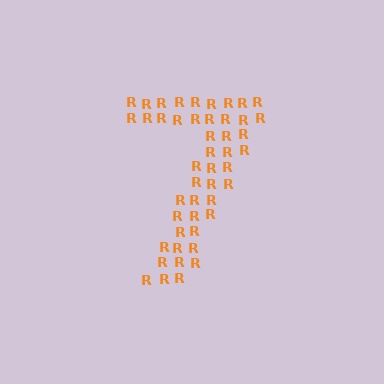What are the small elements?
The small elements are letter R's.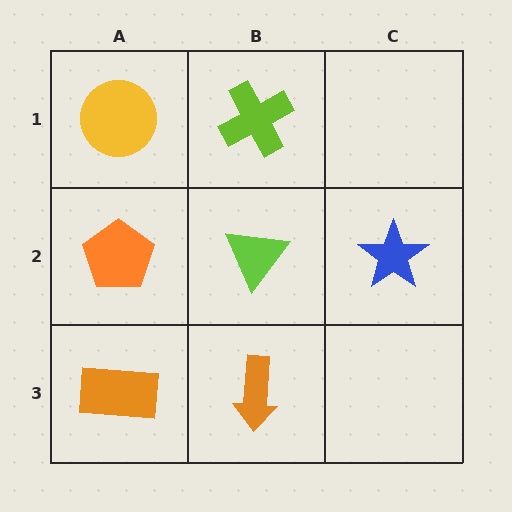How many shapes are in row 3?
2 shapes.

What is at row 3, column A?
An orange rectangle.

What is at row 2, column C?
A blue star.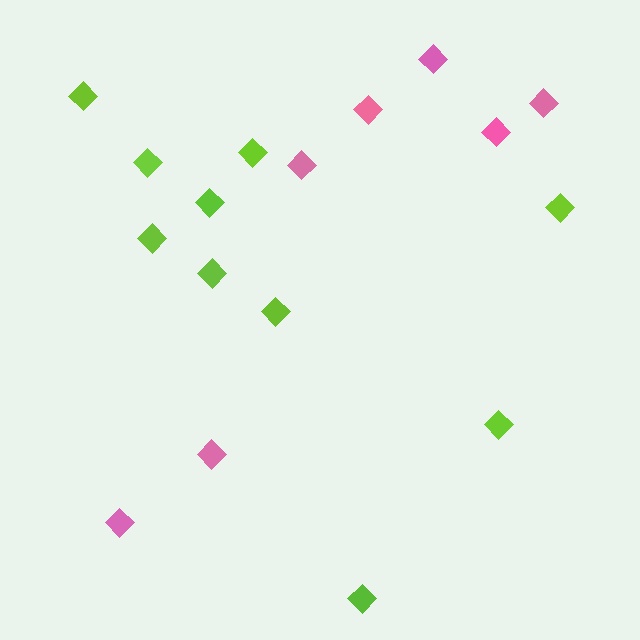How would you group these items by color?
There are 2 groups: one group of pink diamonds (7) and one group of lime diamonds (10).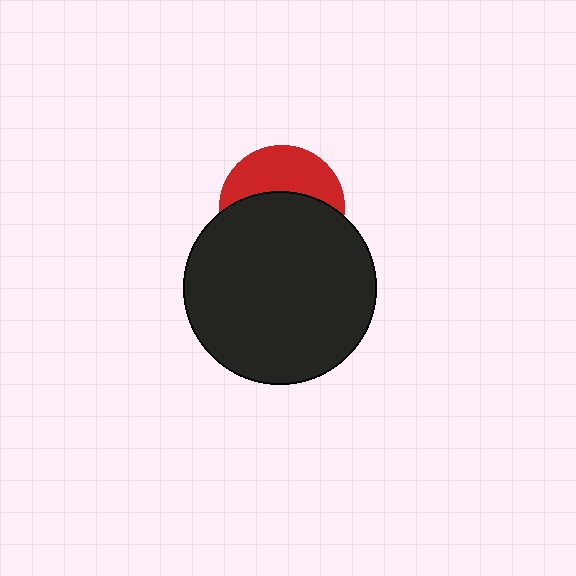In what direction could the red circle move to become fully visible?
The red circle could move up. That would shift it out from behind the black circle entirely.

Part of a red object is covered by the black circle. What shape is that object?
It is a circle.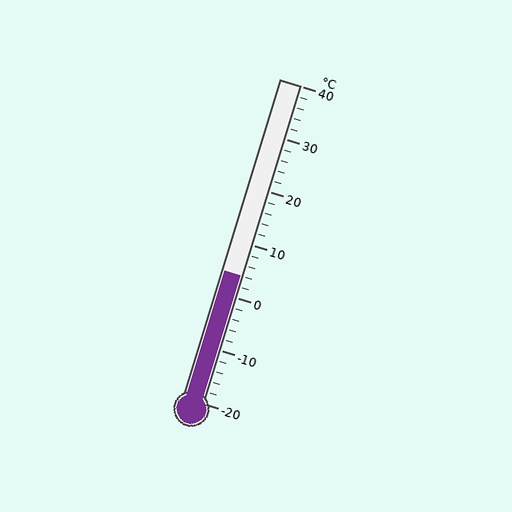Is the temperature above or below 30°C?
The temperature is below 30°C.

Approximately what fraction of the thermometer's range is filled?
The thermometer is filled to approximately 40% of its range.